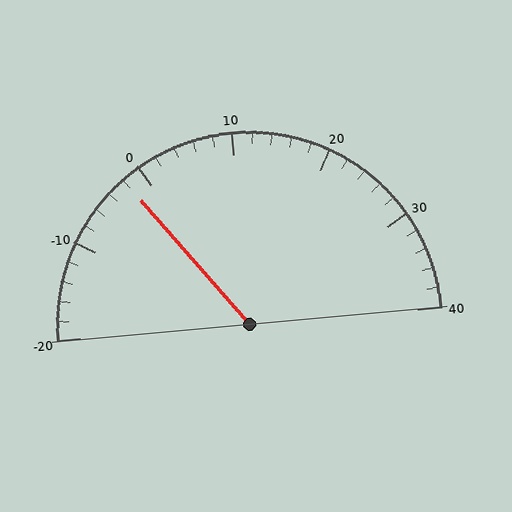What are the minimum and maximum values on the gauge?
The gauge ranges from -20 to 40.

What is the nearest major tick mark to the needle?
The nearest major tick mark is 0.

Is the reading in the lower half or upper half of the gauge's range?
The reading is in the lower half of the range (-20 to 40).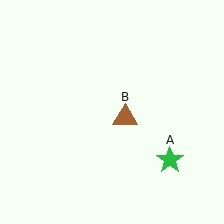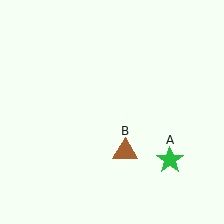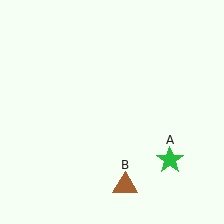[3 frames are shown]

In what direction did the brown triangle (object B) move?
The brown triangle (object B) moved down.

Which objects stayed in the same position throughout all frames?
Green star (object A) remained stationary.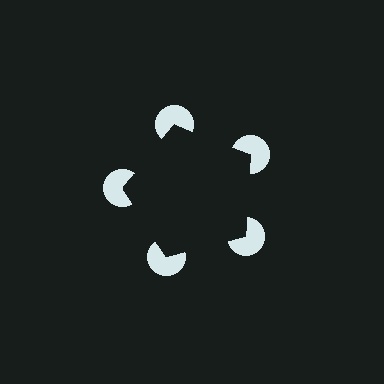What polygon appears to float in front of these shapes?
An illusory pentagon — its edges are inferred from the aligned wedge cuts in the pac-man discs, not physically drawn.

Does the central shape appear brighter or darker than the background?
It typically appears slightly darker than the background, even though no actual brightness change is drawn.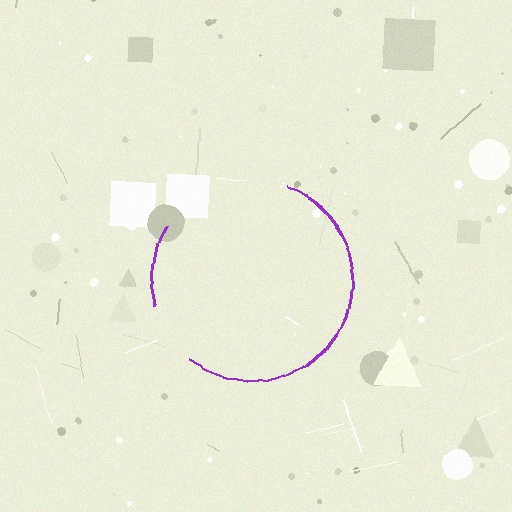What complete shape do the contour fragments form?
The contour fragments form a circle.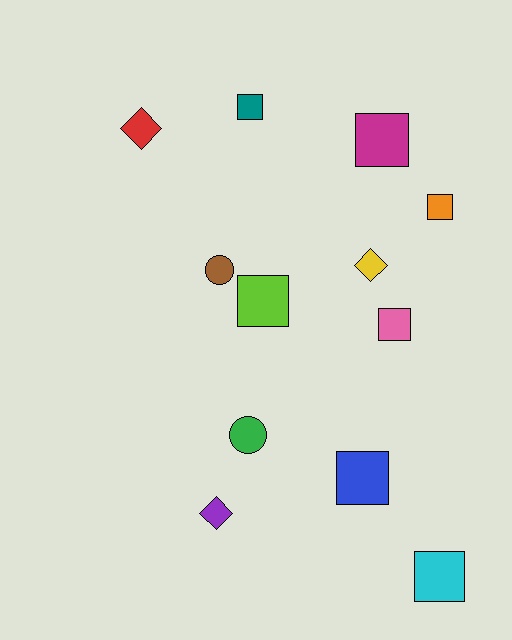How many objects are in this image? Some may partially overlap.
There are 12 objects.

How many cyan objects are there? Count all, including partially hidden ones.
There is 1 cyan object.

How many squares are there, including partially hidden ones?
There are 7 squares.